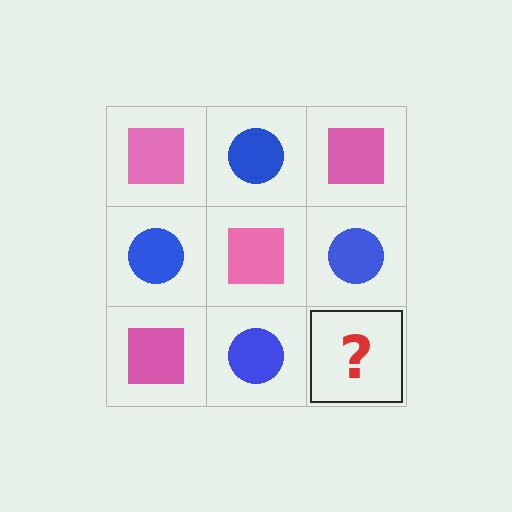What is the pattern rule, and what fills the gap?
The rule is that it alternates pink square and blue circle in a checkerboard pattern. The gap should be filled with a pink square.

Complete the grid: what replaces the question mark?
The question mark should be replaced with a pink square.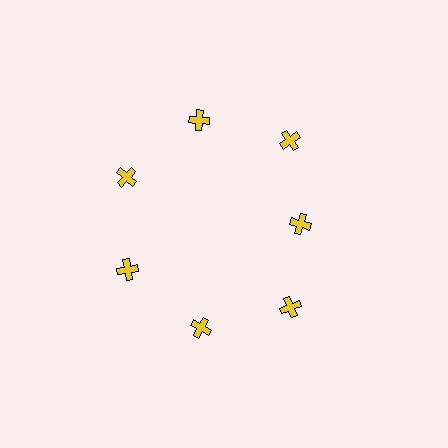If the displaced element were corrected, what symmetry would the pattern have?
It would have 7-fold rotational symmetry — the pattern would map onto itself every 51 degrees.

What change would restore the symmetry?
The symmetry would be restored by moving it outward, back onto the ring so that all 7 crosses sit at equal angles and equal distance from the center.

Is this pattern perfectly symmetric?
No. The 7 yellow crosses are arranged in a ring, but one element near the 3 o'clock position is pulled inward toward the center, breaking the 7-fold rotational symmetry.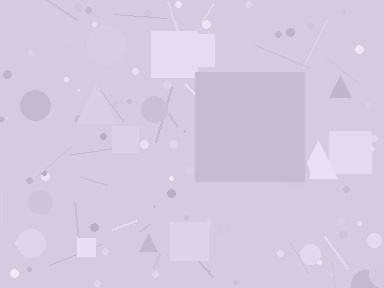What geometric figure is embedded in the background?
A square is embedded in the background.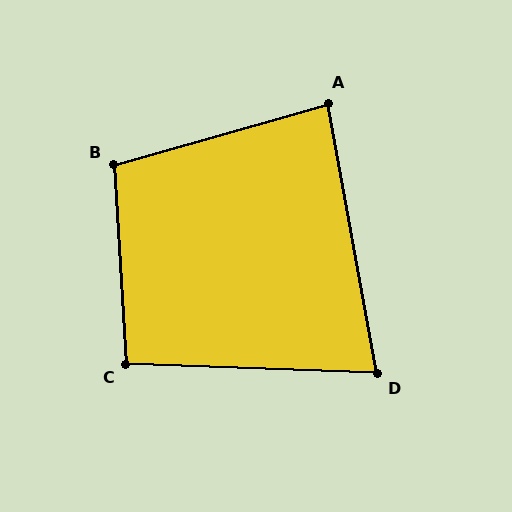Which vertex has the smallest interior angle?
D, at approximately 78 degrees.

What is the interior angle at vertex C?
Approximately 96 degrees (obtuse).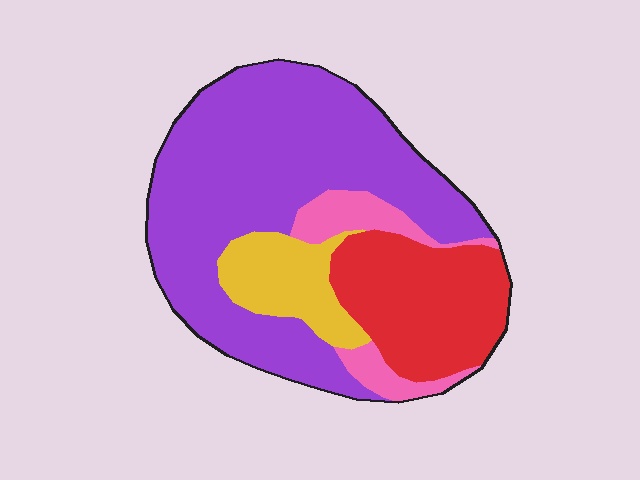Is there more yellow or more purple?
Purple.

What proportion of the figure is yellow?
Yellow covers 11% of the figure.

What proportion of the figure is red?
Red covers around 20% of the figure.